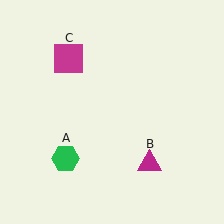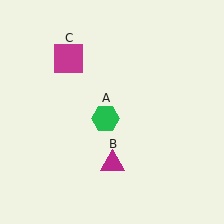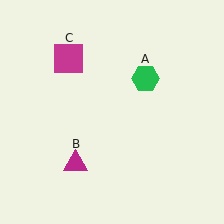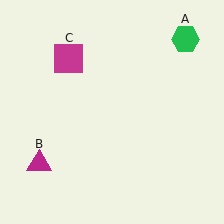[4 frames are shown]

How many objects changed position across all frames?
2 objects changed position: green hexagon (object A), magenta triangle (object B).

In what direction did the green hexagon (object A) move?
The green hexagon (object A) moved up and to the right.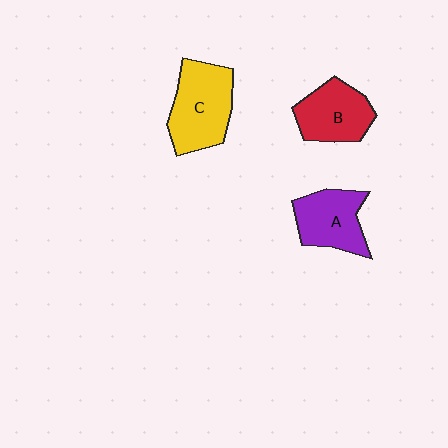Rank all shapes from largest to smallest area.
From largest to smallest: C (yellow), B (red), A (purple).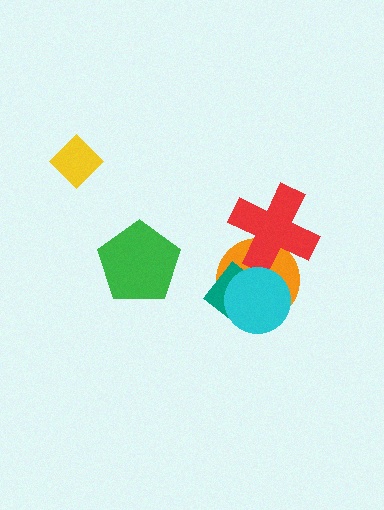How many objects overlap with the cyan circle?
2 objects overlap with the cyan circle.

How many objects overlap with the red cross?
1 object overlaps with the red cross.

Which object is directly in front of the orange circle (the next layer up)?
The teal diamond is directly in front of the orange circle.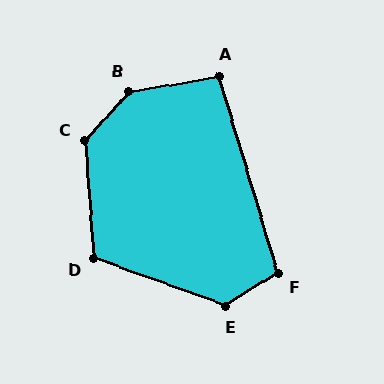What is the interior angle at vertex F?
Approximately 105 degrees (obtuse).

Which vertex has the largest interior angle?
B, at approximately 141 degrees.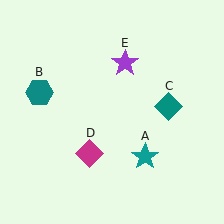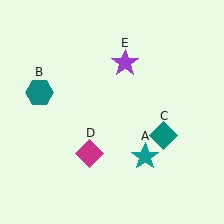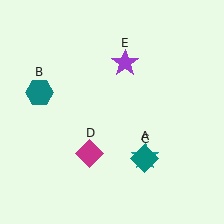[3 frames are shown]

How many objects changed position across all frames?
1 object changed position: teal diamond (object C).